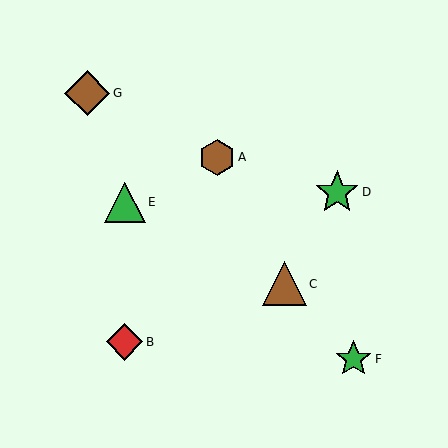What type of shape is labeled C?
Shape C is a brown triangle.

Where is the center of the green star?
The center of the green star is at (337, 192).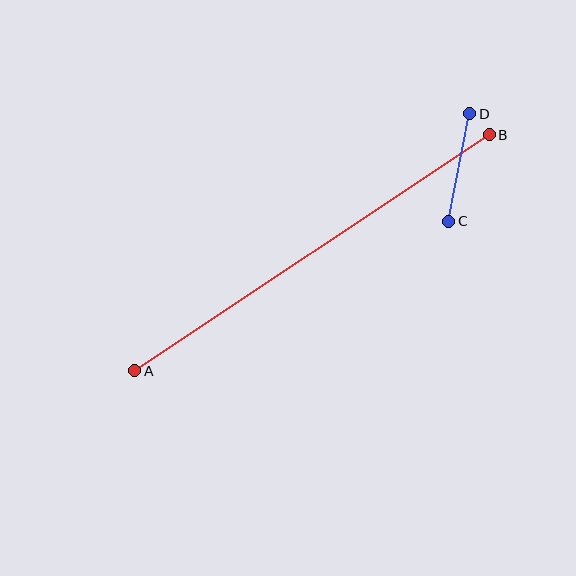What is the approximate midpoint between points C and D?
The midpoint is at approximately (459, 168) pixels.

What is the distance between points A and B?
The distance is approximately 426 pixels.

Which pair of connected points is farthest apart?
Points A and B are farthest apart.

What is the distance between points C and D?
The distance is approximately 109 pixels.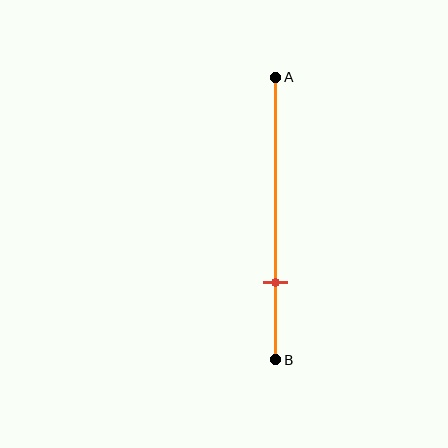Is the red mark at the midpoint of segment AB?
No, the mark is at about 75% from A, not at the 50% midpoint.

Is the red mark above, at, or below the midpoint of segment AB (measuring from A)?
The red mark is below the midpoint of segment AB.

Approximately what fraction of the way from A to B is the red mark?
The red mark is approximately 75% of the way from A to B.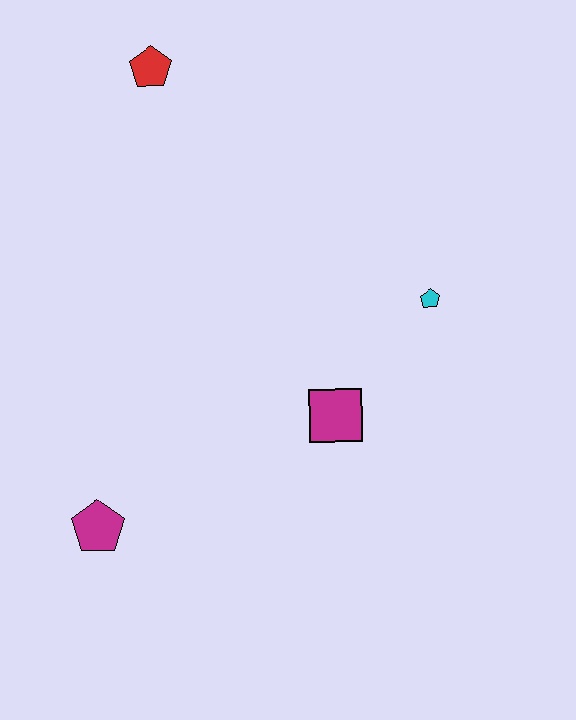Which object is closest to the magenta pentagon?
The magenta square is closest to the magenta pentagon.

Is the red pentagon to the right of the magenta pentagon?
Yes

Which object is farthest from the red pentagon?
The magenta pentagon is farthest from the red pentagon.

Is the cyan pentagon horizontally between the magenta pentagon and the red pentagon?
No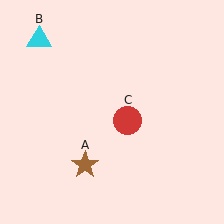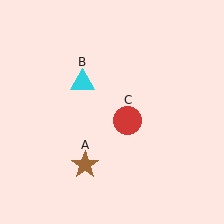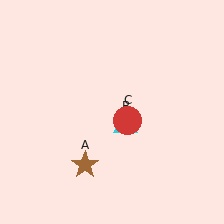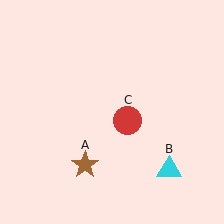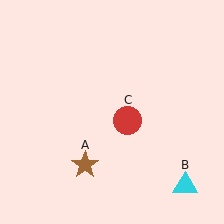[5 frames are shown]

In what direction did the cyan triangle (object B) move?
The cyan triangle (object B) moved down and to the right.